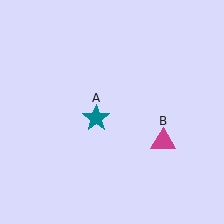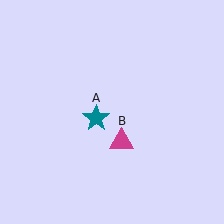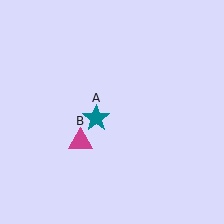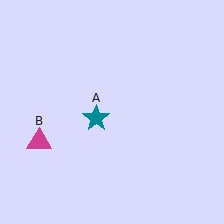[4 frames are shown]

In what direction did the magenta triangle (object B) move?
The magenta triangle (object B) moved left.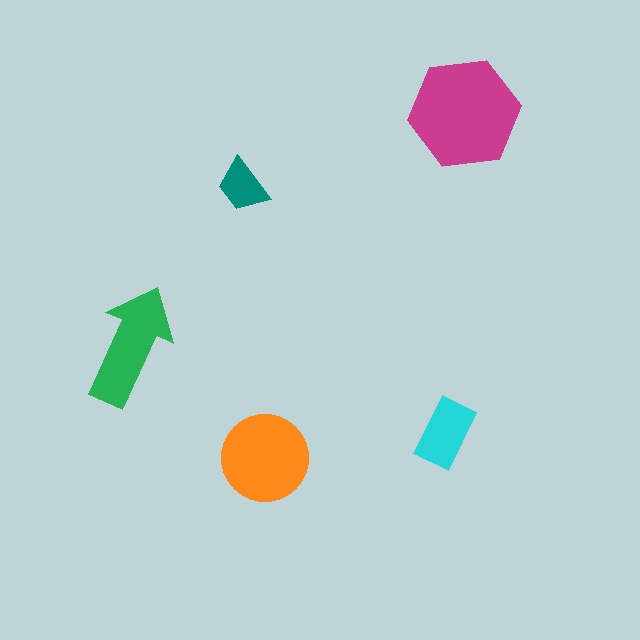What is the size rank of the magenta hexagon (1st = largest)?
1st.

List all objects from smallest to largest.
The teal trapezoid, the cyan rectangle, the green arrow, the orange circle, the magenta hexagon.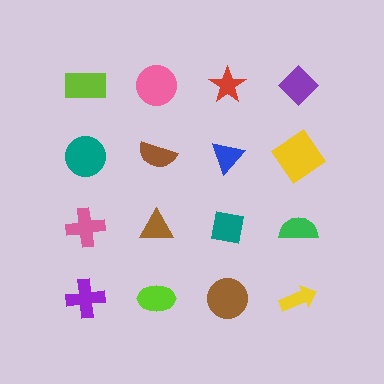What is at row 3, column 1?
A pink cross.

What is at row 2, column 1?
A teal circle.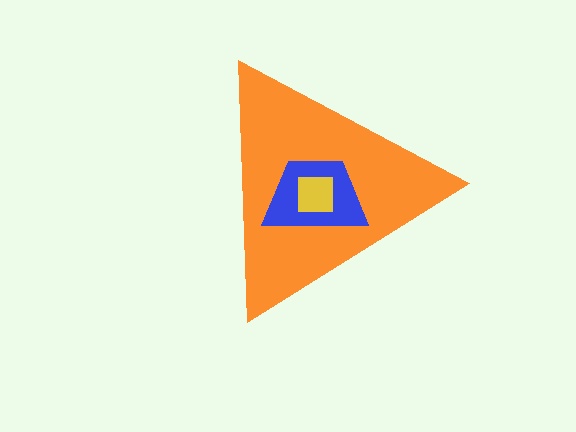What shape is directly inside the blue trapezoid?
The yellow square.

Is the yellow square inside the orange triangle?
Yes.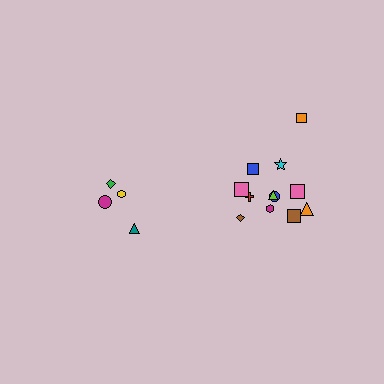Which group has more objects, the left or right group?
The right group.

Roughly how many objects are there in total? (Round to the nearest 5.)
Roughly 15 objects in total.